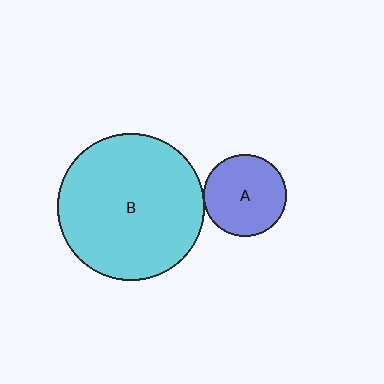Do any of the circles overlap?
No, none of the circles overlap.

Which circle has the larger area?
Circle B (cyan).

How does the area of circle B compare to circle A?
Approximately 3.2 times.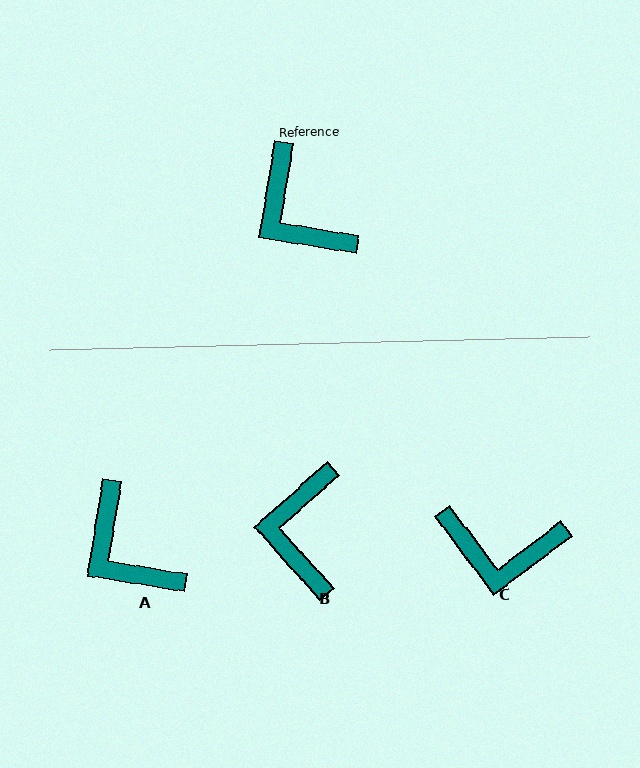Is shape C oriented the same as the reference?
No, it is off by about 47 degrees.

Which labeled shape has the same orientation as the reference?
A.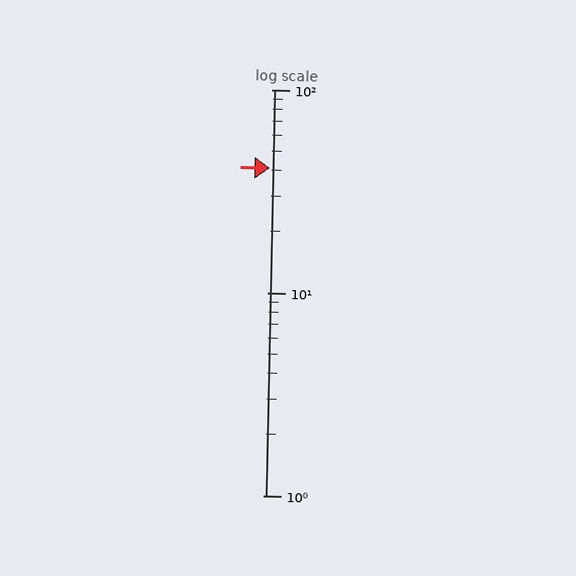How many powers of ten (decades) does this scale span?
The scale spans 2 decades, from 1 to 100.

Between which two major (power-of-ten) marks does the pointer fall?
The pointer is between 10 and 100.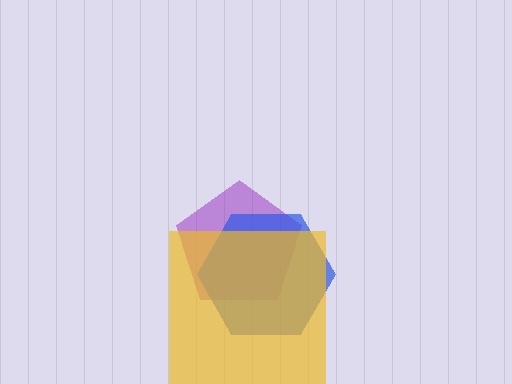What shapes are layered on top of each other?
The layered shapes are: a purple pentagon, a blue hexagon, a yellow square.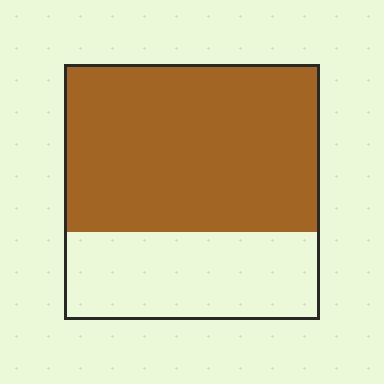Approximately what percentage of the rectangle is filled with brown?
Approximately 65%.